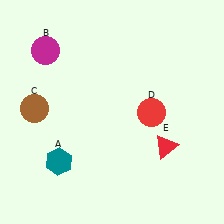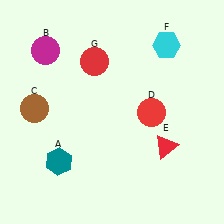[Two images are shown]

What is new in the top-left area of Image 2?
A red circle (G) was added in the top-left area of Image 2.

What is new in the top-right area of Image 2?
A cyan hexagon (F) was added in the top-right area of Image 2.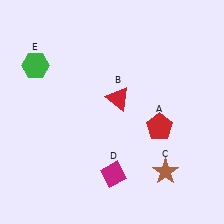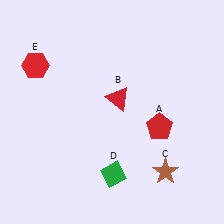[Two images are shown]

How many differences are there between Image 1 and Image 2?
There are 2 differences between the two images.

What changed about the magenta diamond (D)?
In Image 1, D is magenta. In Image 2, it changed to green.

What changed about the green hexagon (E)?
In Image 1, E is green. In Image 2, it changed to red.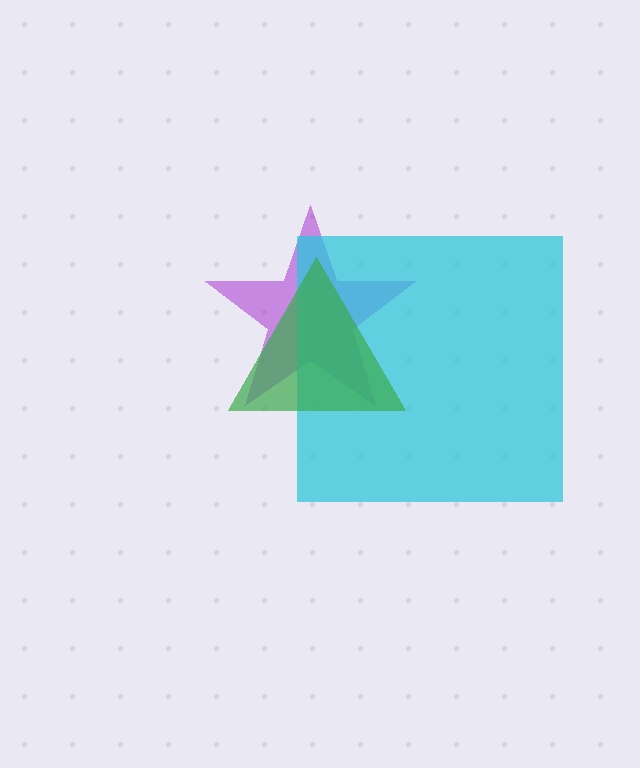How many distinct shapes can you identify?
There are 3 distinct shapes: a purple star, a cyan square, a green triangle.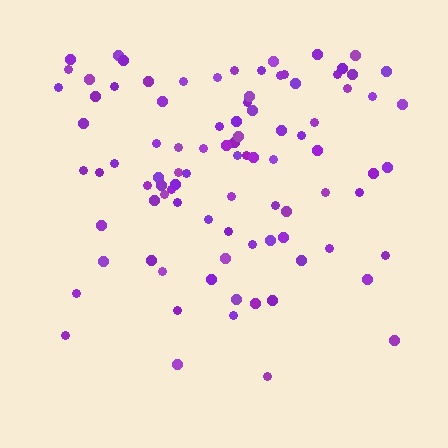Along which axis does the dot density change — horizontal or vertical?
Vertical.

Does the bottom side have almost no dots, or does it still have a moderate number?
Still a moderate number, just noticeably fewer than the top.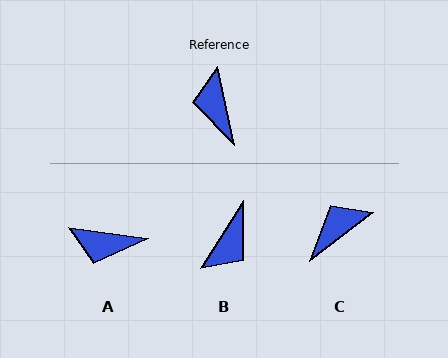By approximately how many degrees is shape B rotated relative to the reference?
Approximately 135 degrees counter-clockwise.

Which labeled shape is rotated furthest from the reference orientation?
B, about 135 degrees away.